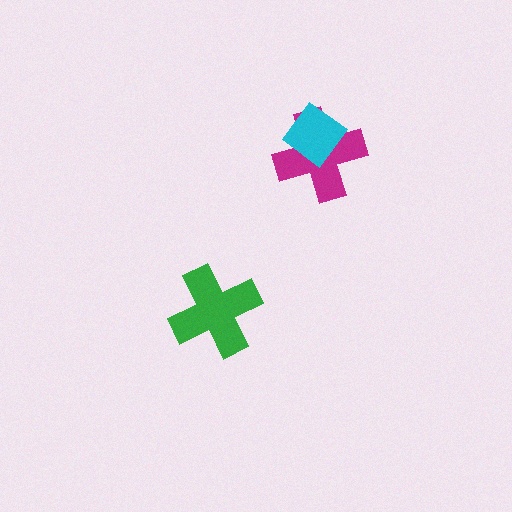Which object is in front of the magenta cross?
The cyan diamond is in front of the magenta cross.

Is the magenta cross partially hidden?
Yes, it is partially covered by another shape.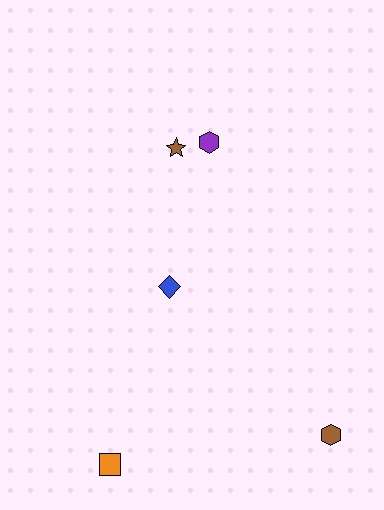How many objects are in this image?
There are 5 objects.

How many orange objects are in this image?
There is 1 orange object.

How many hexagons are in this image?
There are 2 hexagons.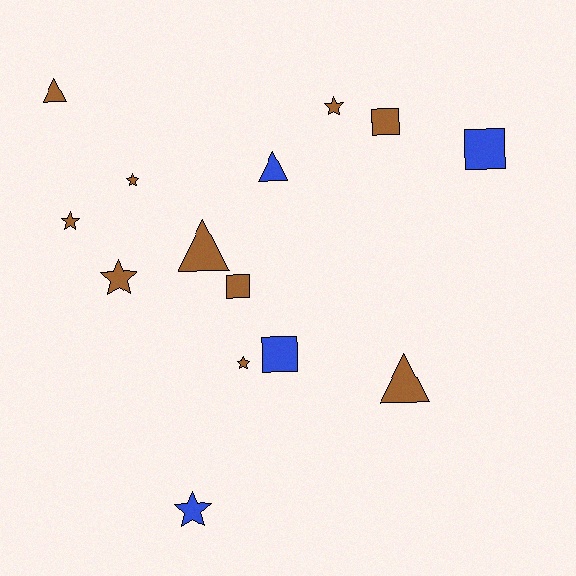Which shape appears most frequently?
Star, with 6 objects.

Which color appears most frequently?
Brown, with 10 objects.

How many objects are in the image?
There are 14 objects.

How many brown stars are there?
There are 5 brown stars.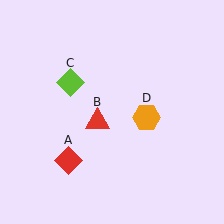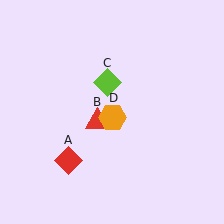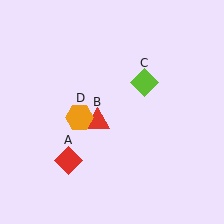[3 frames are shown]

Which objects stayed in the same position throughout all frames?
Red diamond (object A) and red triangle (object B) remained stationary.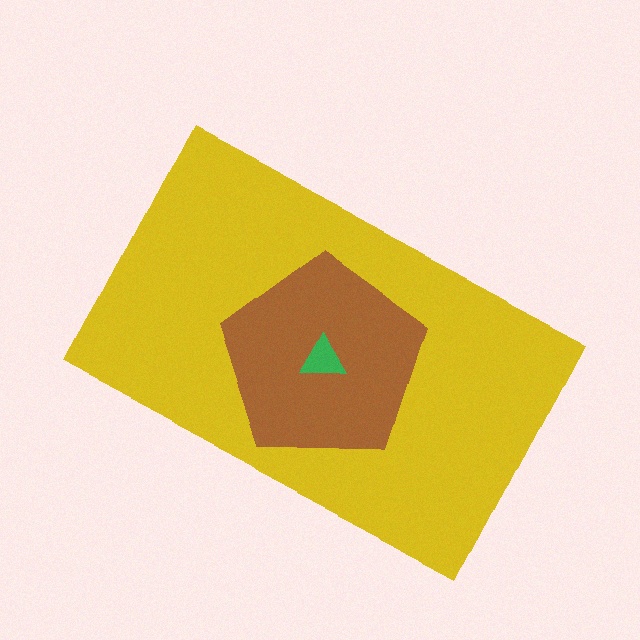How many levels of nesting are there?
3.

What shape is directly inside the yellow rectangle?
The brown pentagon.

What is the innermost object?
The green triangle.